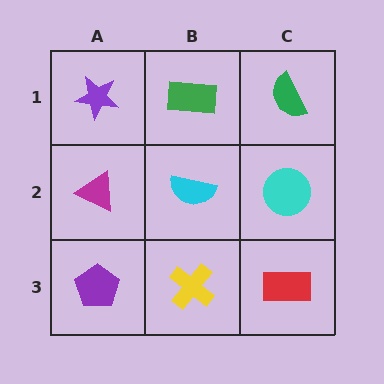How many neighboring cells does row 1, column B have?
3.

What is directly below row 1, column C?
A cyan circle.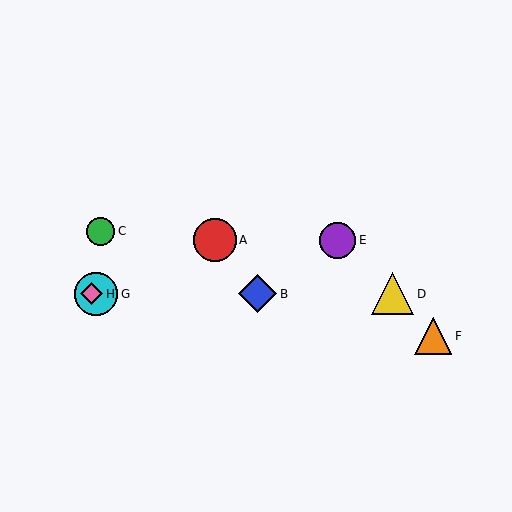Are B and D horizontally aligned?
Yes, both are at y≈294.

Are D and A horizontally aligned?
No, D is at y≈294 and A is at y≈240.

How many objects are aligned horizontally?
4 objects (B, D, G, H) are aligned horizontally.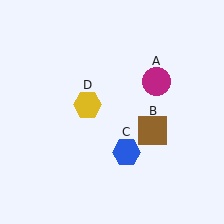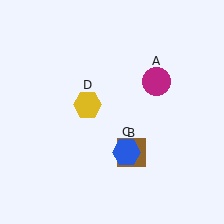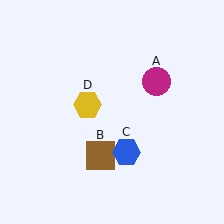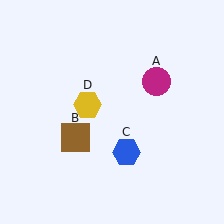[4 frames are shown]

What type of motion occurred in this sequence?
The brown square (object B) rotated clockwise around the center of the scene.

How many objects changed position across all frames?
1 object changed position: brown square (object B).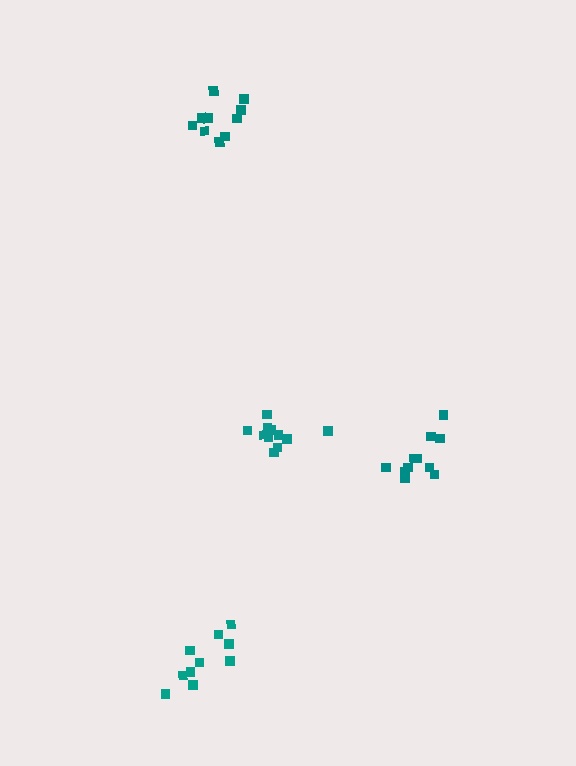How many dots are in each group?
Group 1: 11 dots, Group 2: 10 dots, Group 3: 12 dots, Group 4: 10 dots (43 total).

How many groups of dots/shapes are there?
There are 4 groups.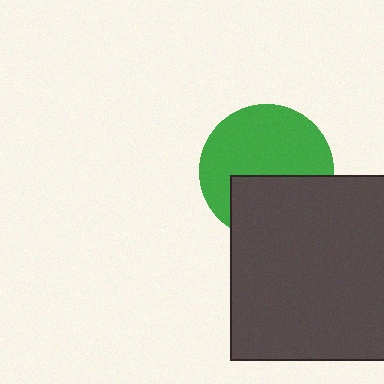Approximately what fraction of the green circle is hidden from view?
Roughly 39% of the green circle is hidden behind the dark gray square.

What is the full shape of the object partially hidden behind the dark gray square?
The partially hidden object is a green circle.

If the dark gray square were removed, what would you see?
You would see the complete green circle.